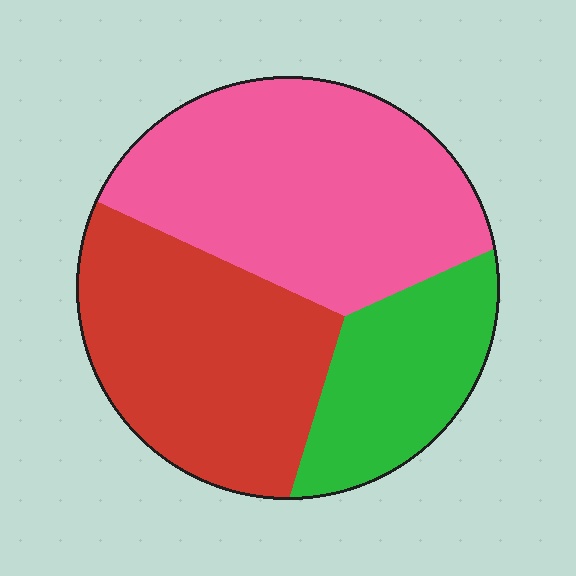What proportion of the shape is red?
Red takes up about three eighths (3/8) of the shape.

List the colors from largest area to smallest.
From largest to smallest: pink, red, green.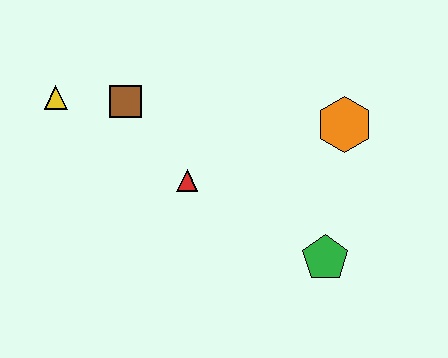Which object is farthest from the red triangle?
The orange hexagon is farthest from the red triangle.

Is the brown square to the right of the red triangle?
No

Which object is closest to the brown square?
The yellow triangle is closest to the brown square.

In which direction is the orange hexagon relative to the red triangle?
The orange hexagon is to the right of the red triangle.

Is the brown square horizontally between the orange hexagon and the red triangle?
No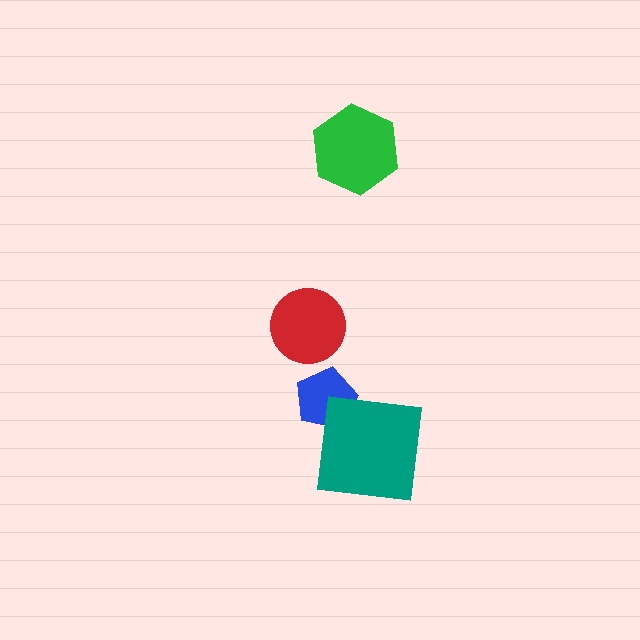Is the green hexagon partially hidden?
No, no other shape covers it.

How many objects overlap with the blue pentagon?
1 object overlaps with the blue pentagon.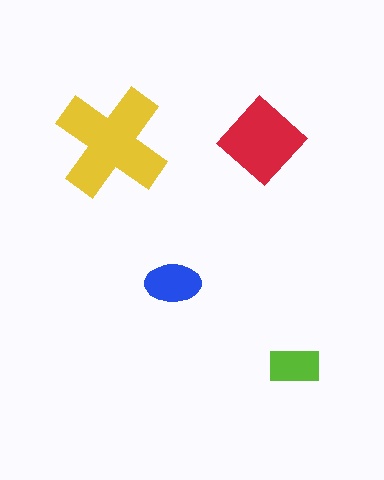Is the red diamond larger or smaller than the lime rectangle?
Larger.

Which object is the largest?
The yellow cross.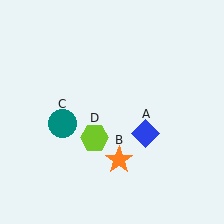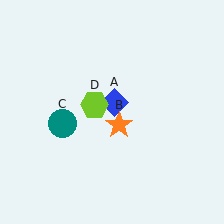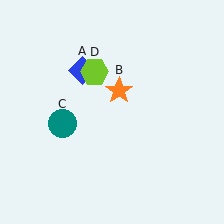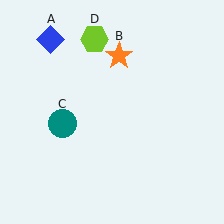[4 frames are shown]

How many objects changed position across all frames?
3 objects changed position: blue diamond (object A), orange star (object B), lime hexagon (object D).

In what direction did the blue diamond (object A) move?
The blue diamond (object A) moved up and to the left.